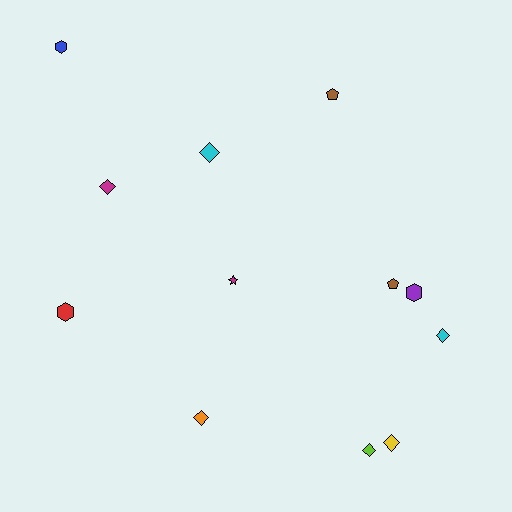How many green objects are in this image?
There are no green objects.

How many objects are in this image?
There are 12 objects.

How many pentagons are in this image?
There are 2 pentagons.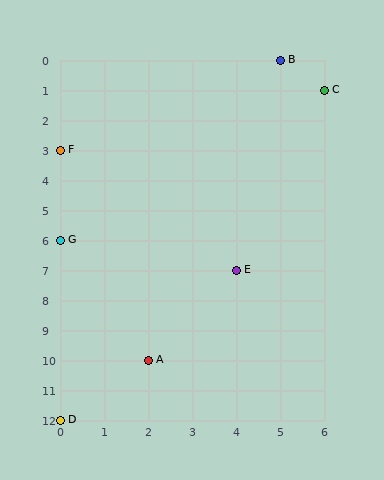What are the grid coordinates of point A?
Point A is at grid coordinates (2, 10).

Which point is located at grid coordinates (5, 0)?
Point B is at (5, 0).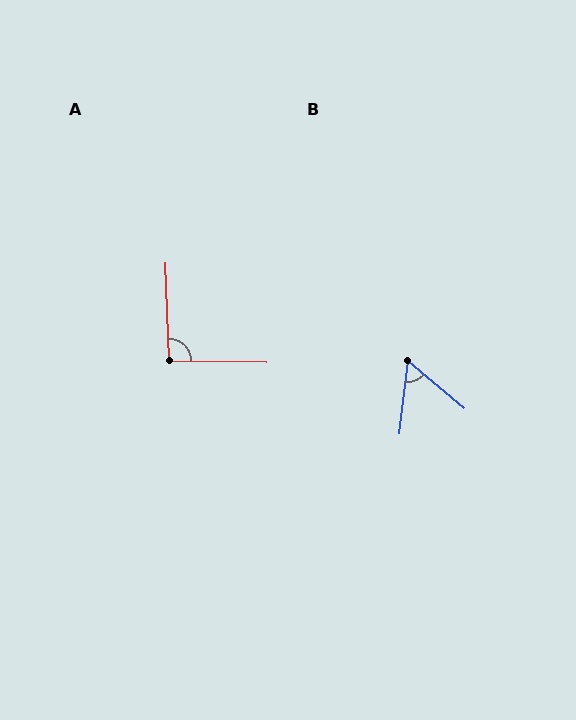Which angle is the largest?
A, at approximately 93 degrees.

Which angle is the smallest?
B, at approximately 57 degrees.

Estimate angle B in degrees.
Approximately 57 degrees.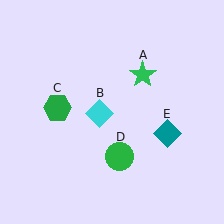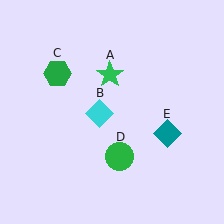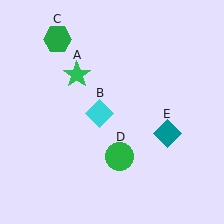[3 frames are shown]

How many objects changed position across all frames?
2 objects changed position: green star (object A), green hexagon (object C).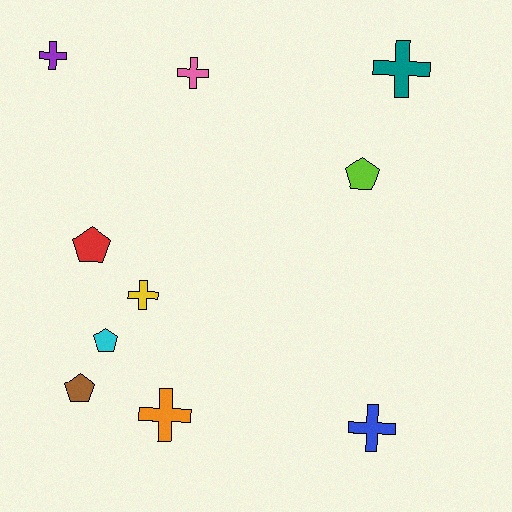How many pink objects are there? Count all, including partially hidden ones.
There is 1 pink object.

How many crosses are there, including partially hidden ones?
There are 6 crosses.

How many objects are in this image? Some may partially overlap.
There are 10 objects.